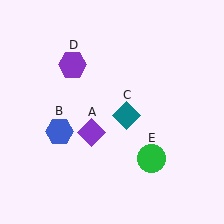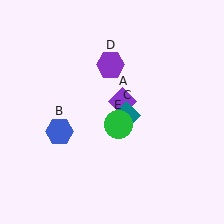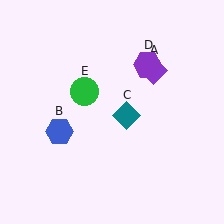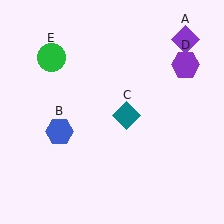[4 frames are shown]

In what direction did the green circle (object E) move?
The green circle (object E) moved up and to the left.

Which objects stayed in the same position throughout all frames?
Blue hexagon (object B) and teal diamond (object C) remained stationary.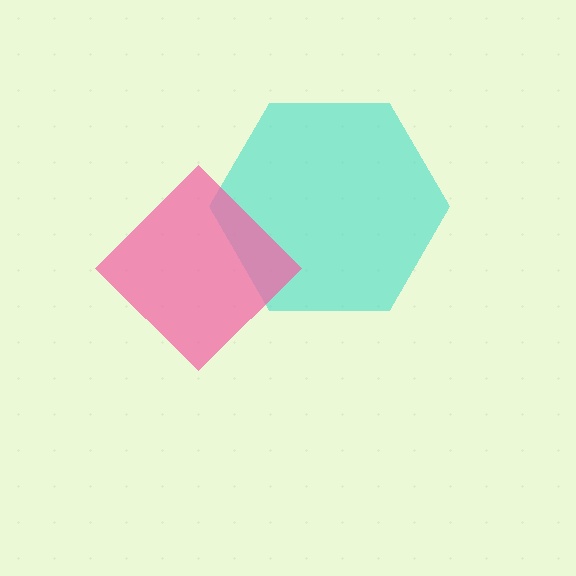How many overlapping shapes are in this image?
There are 2 overlapping shapes in the image.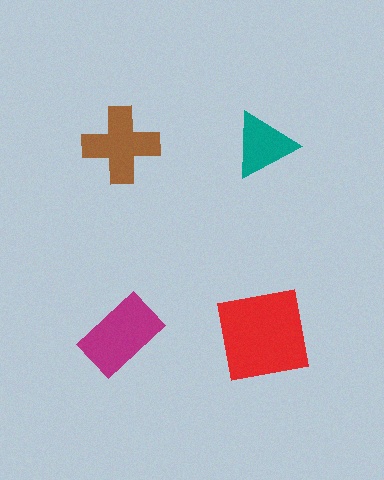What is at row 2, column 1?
A magenta rectangle.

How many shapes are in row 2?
2 shapes.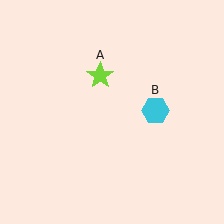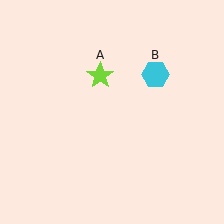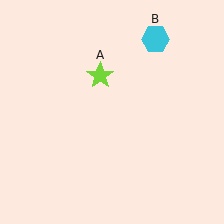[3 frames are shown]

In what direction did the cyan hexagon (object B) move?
The cyan hexagon (object B) moved up.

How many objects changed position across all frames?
1 object changed position: cyan hexagon (object B).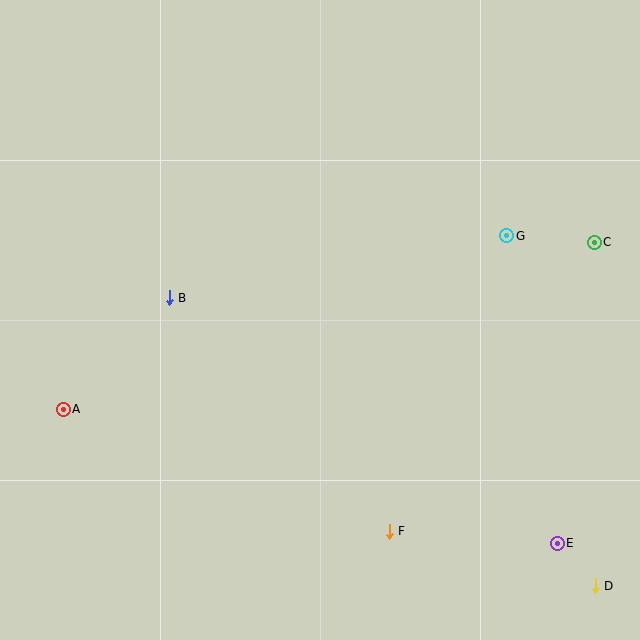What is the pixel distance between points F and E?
The distance between F and E is 169 pixels.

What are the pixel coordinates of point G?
Point G is at (507, 236).